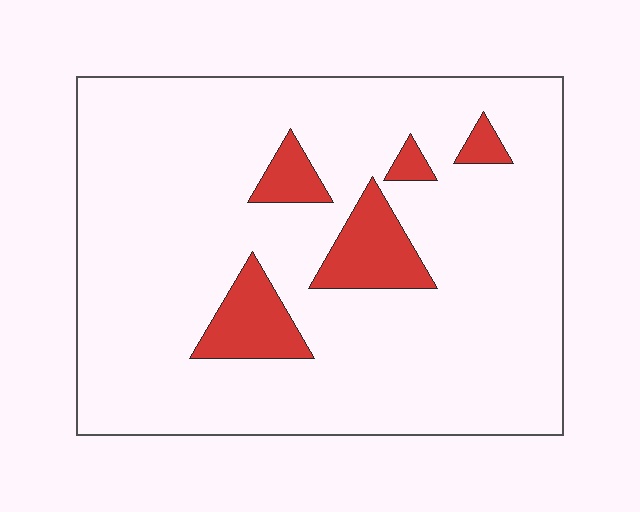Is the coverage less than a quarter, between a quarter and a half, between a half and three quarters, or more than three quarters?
Less than a quarter.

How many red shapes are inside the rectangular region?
5.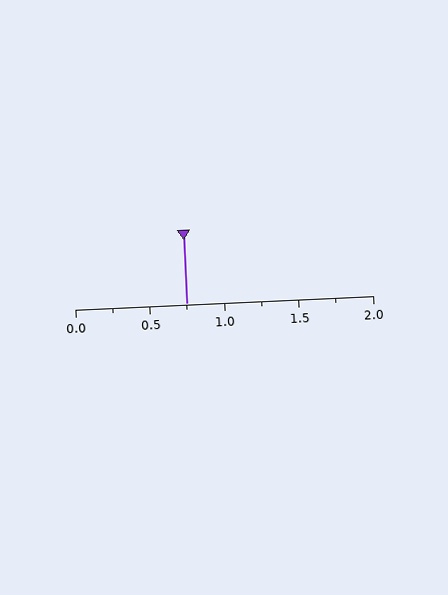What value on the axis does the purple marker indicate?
The marker indicates approximately 0.75.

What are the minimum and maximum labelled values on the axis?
The axis runs from 0.0 to 2.0.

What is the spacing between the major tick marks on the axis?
The major ticks are spaced 0.5 apart.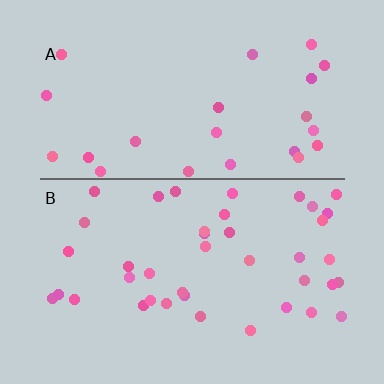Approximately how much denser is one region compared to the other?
Approximately 1.7× — region B over region A.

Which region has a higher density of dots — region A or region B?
B (the bottom).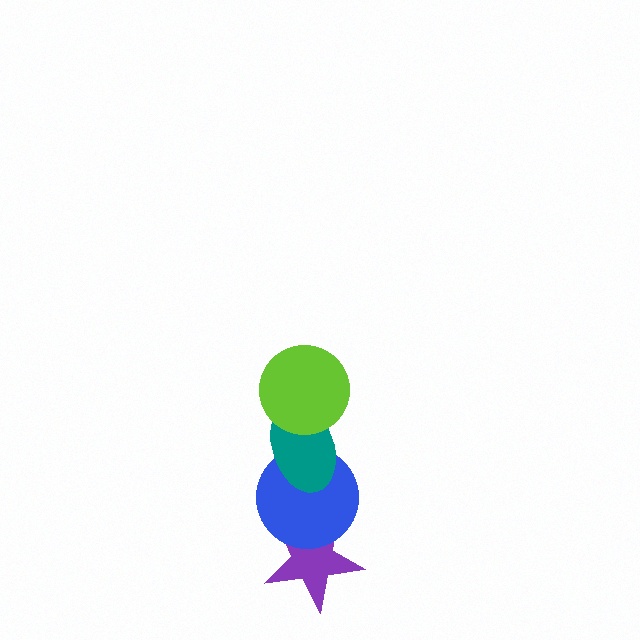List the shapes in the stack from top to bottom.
From top to bottom: the lime circle, the teal ellipse, the blue circle, the purple star.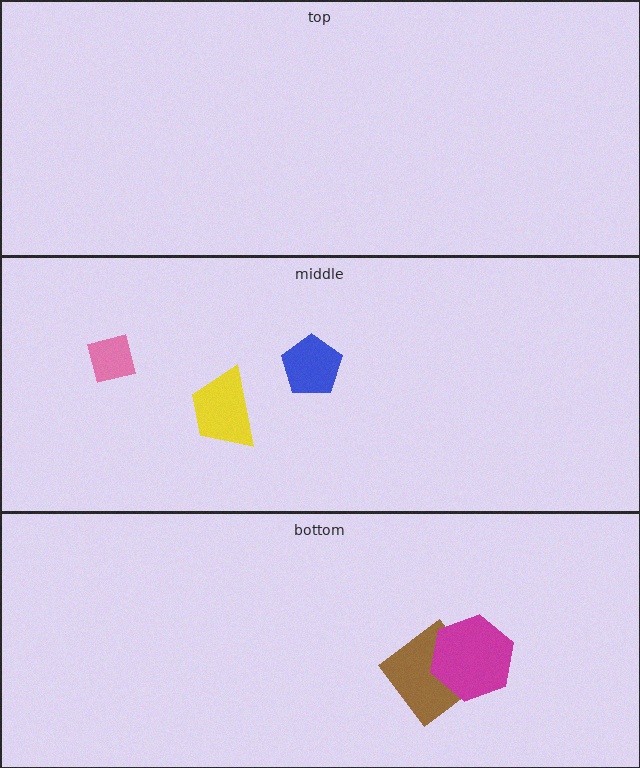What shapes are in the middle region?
The blue pentagon, the yellow trapezoid, the pink square.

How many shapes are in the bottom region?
2.